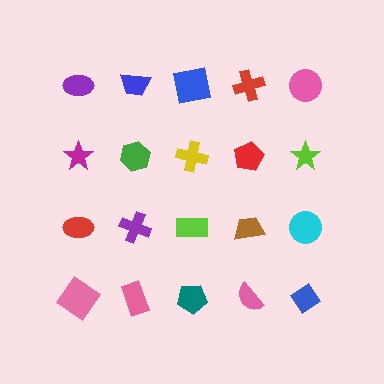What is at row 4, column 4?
A pink semicircle.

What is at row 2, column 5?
A lime star.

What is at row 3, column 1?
A red ellipse.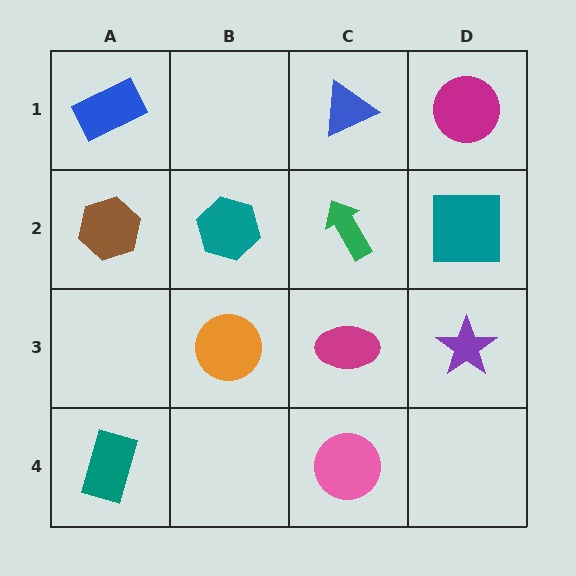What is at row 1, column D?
A magenta circle.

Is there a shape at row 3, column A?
No, that cell is empty.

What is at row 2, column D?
A teal square.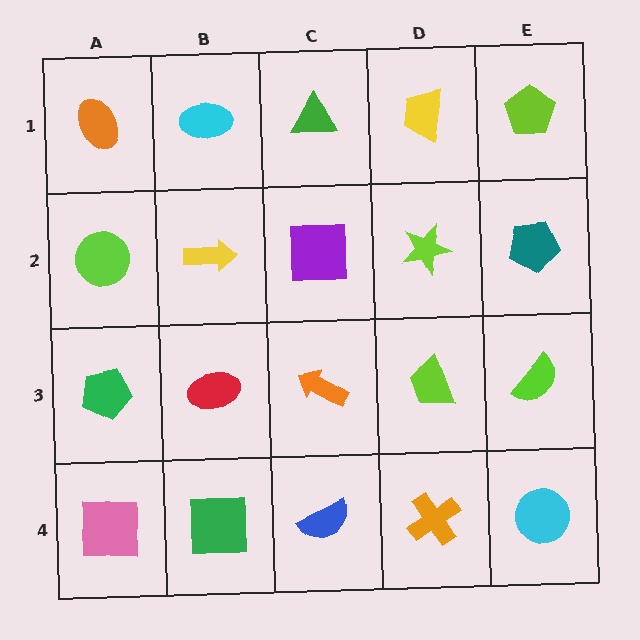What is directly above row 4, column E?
A lime semicircle.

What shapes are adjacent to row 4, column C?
An orange arrow (row 3, column C), a green square (row 4, column B), an orange cross (row 4, column D).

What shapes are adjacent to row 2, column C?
A green triangle (row 1, column C), an orange arrow (row 3, column C), a yellow arrow (row 2, column B), a lime star (row 2, column D).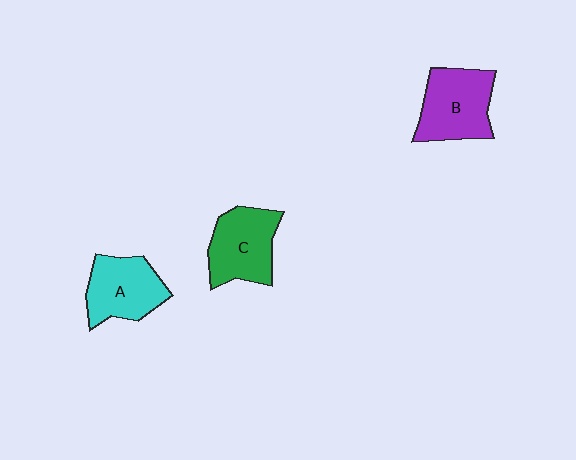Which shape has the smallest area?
Shape A (cyan).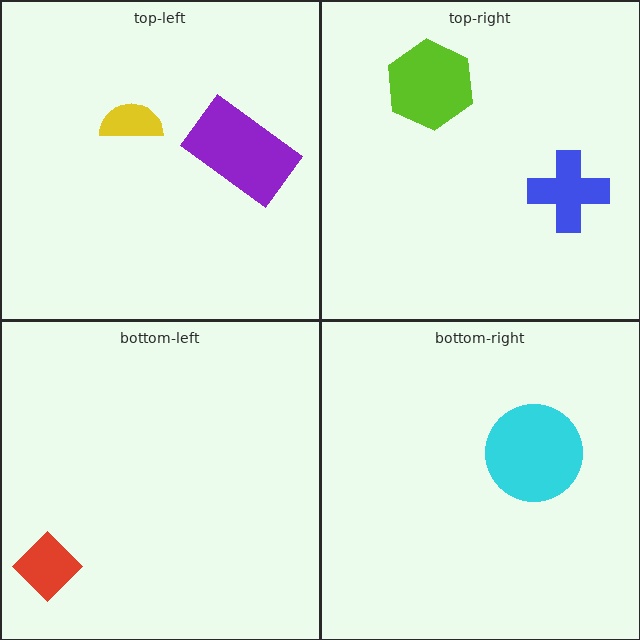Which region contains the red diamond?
The bottom-left region.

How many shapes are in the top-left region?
2.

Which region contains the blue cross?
The top-right region.